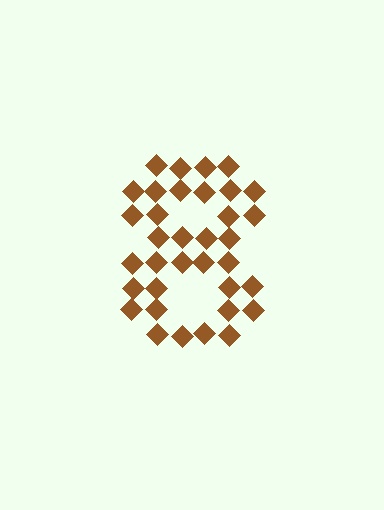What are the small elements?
The small elements are diamonds.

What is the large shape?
The large shape is the digit 8.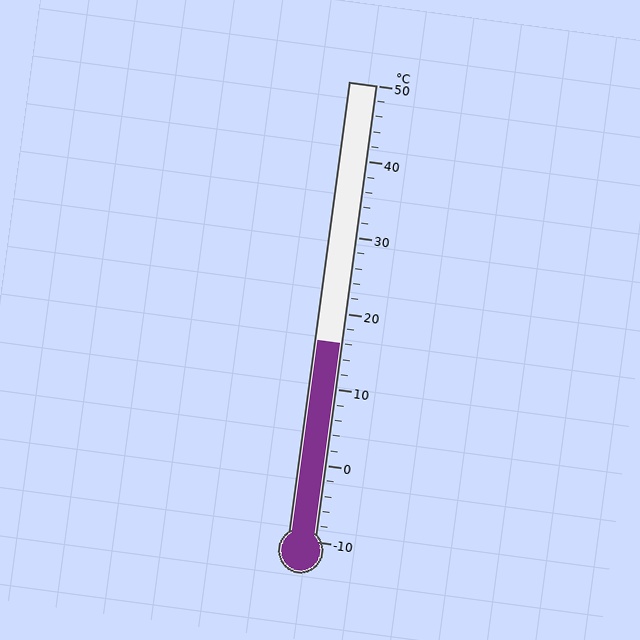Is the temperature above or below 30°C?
The temperature is below 30°C.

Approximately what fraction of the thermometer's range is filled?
The thermometer is filled to approximately 45% of its range.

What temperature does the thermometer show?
The thermometer shows approximately 16°C.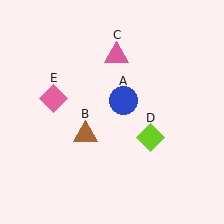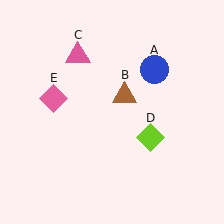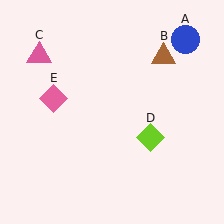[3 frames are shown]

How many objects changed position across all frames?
3 objects changed position: blue circle (object A), brown triangle (object B), pink triangle (object C).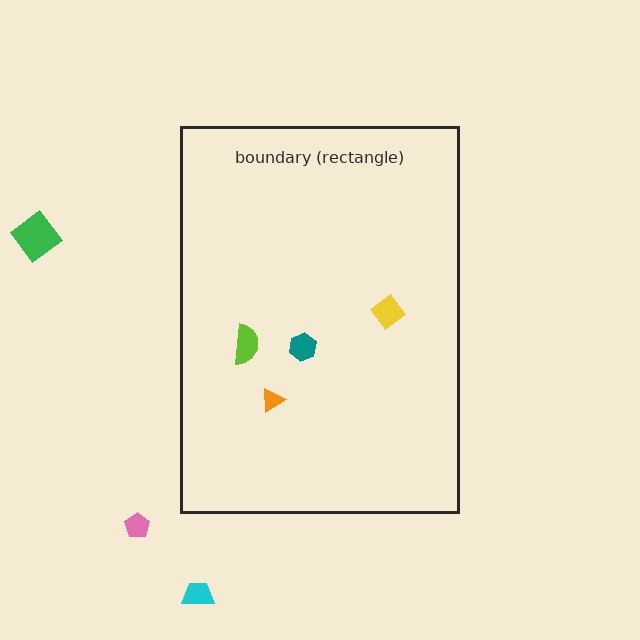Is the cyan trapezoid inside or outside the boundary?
Outside.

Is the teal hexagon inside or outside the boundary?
Inside.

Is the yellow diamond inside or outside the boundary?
Inside.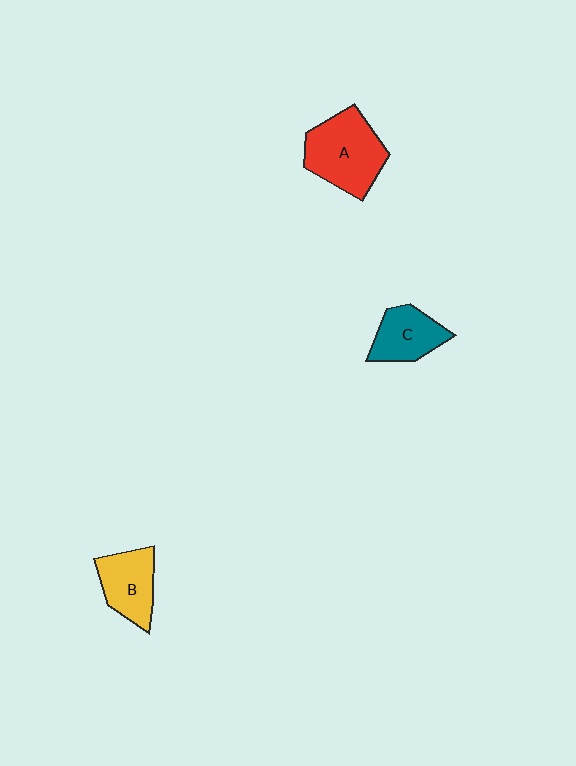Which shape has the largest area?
Shape A (red).